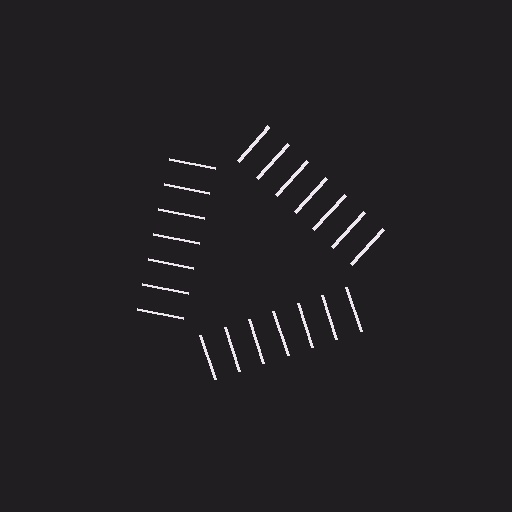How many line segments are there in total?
21 — 7 along each of the 3 edges.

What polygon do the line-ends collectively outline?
An illusory triangle — the line segments terminate on its edges but no continuous stroke is drawn.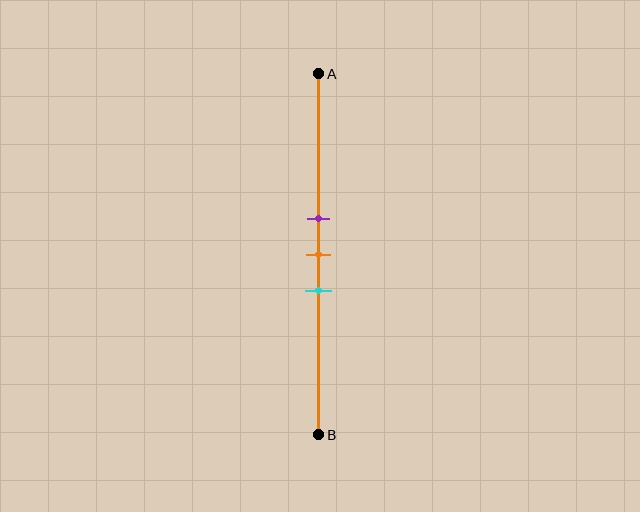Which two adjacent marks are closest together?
The purple and orange marks are the closest adjacent pair.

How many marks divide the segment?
There are 3 marks dividing the segment.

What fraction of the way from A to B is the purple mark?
The purple mark is approximately 40% (0.4) of the way from A to B.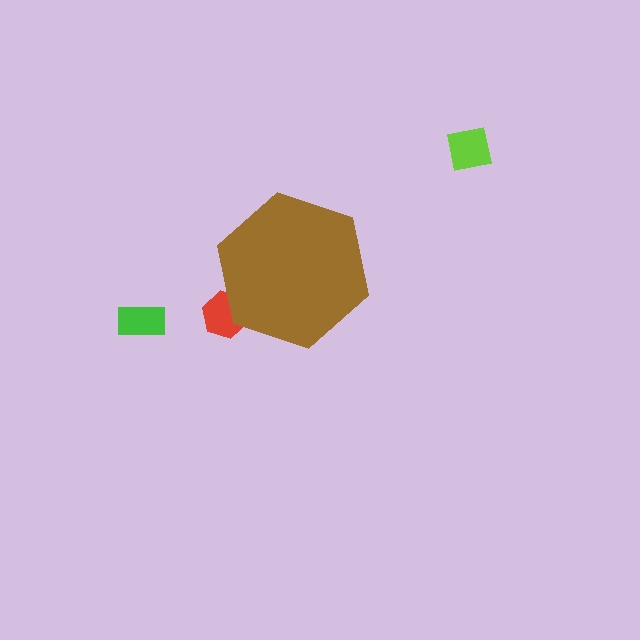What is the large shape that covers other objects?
A brown hexagon.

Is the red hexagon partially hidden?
Yes, the red hexagon is partially hidden behind the brown hexagon.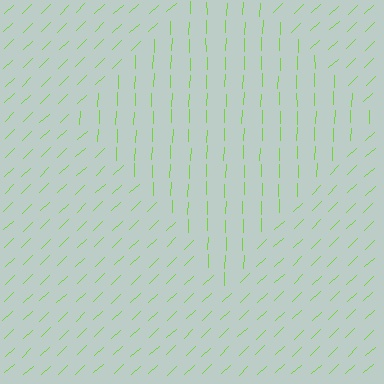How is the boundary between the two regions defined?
The boundary is defined purely by a change in line orientation (approximately 45 degrees difference). All lines are the same color and thickness.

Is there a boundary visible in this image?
Yes, there is a texture boundary formed by a change in line orientation.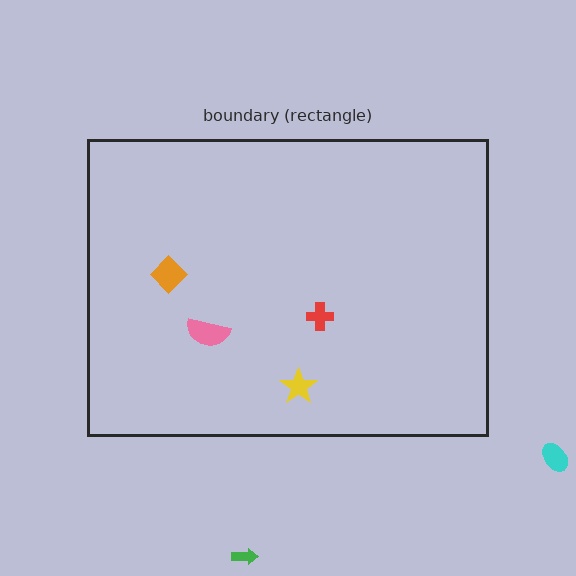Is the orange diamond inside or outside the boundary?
Inside.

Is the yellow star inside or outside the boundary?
Inside.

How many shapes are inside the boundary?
4 inside, 2 outside.